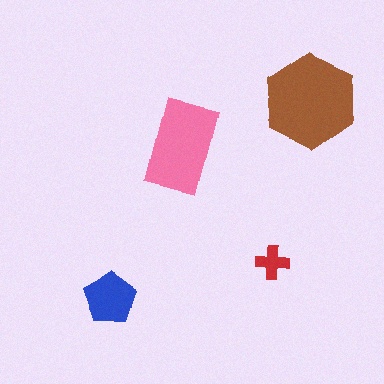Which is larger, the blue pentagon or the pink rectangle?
The pink rectangle.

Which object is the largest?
The brown hexagon.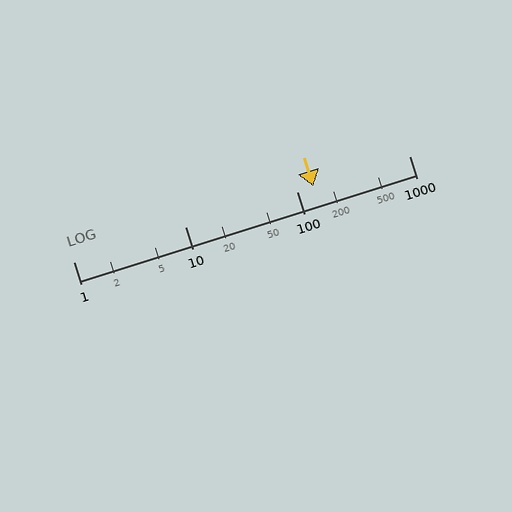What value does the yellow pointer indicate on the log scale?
The pointer indicates approximately 140.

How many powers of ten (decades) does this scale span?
The scale spans 3 decades, from 1 to 1000.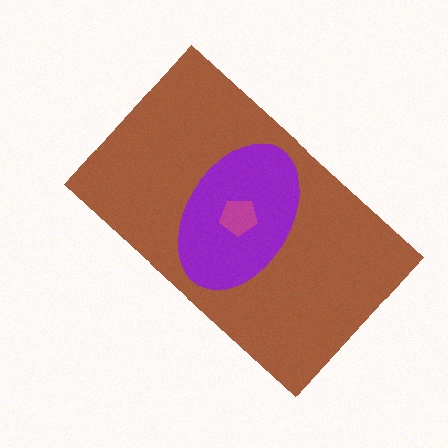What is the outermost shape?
The brown rectangle.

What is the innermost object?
The magenta pentagon.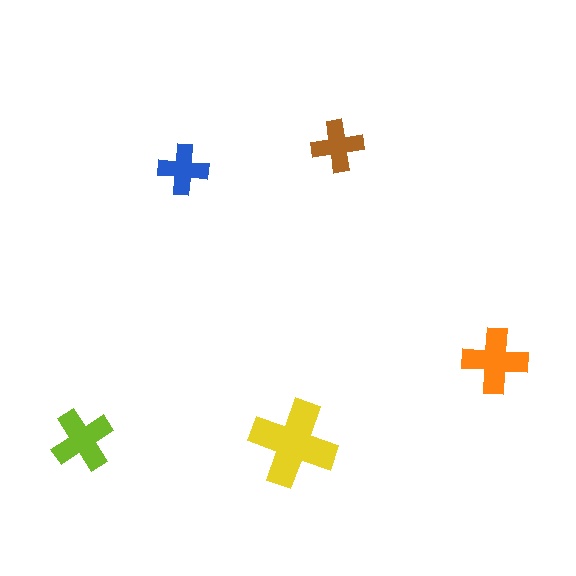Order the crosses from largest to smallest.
the yellow one, the orange one, the lime one, the brown one, the blue one.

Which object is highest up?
The brown cross is topmost.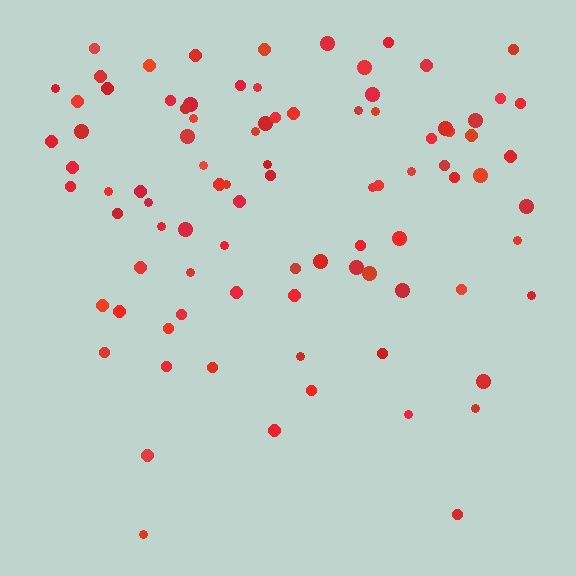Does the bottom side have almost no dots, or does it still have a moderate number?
Still a moderate number, just noticeably fewer than the top.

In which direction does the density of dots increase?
From bottom to top, with the top side densest.